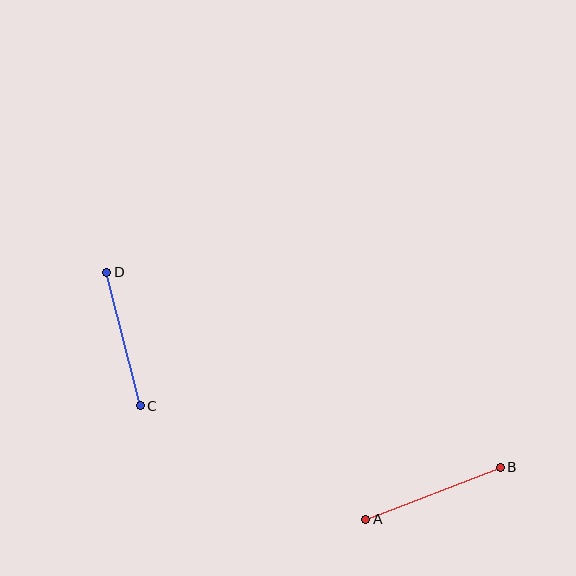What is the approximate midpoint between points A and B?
The midpoint is at approximately (433, 493) pixels.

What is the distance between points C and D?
The distance is approximately 137 pixels.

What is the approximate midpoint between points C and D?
The midpoint is at approximately (124, 339) pixels.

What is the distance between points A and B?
The distance is approximately 144 pixels.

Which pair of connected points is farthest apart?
Points A and B are farthest apart.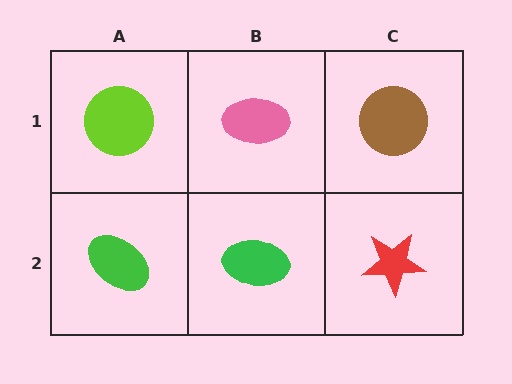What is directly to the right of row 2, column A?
A green ellipse.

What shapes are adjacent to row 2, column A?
A lime circle (row 1, column A), a green ellipse (row 2, column B).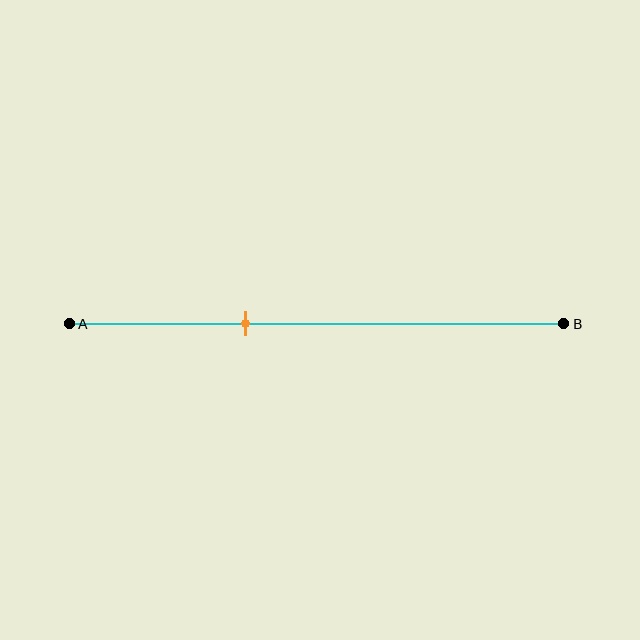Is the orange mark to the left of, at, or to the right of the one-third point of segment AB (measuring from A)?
The orange mark is approximately at the one-third point of segment AB.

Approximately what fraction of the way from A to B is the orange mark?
The orange mark is approximately 35% of the way from A to B.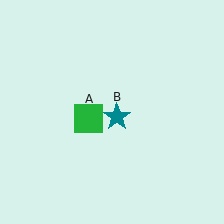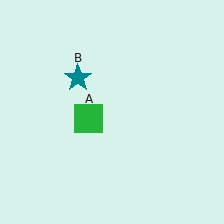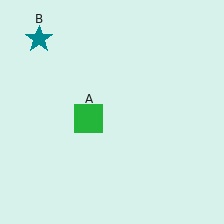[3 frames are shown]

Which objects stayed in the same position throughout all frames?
Green square (object A) remained stationary.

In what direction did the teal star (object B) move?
The teal star (object B) moved up and to the left.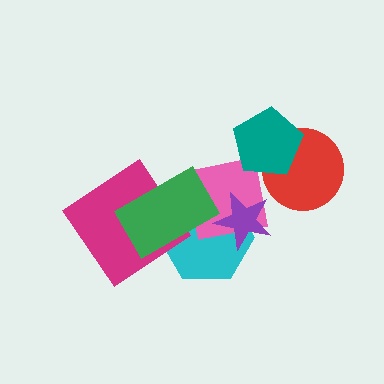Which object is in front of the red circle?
The teal pentagon is in front of the red circle.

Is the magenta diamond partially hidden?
Yes, it is partially covered by another shape.